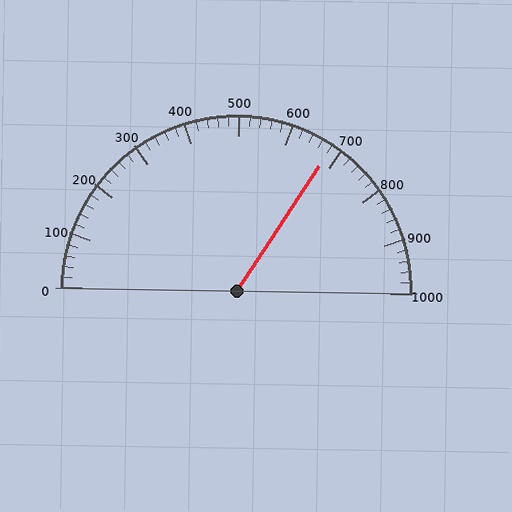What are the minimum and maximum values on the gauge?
The gauge ranges from 0 to 1000.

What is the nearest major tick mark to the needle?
The nearest major tick mark is 700.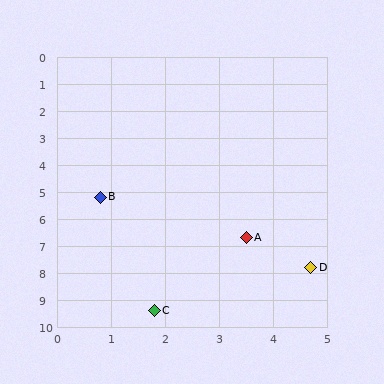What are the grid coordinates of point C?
Point C is at approximately (1.8, 9.4).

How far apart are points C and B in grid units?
Points C and B are about 4.3 grid units apart.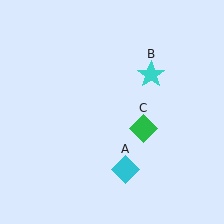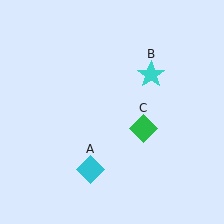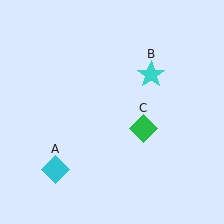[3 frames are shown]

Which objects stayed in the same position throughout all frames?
Cyan star (object B) and green diamond (object C) remained stationary.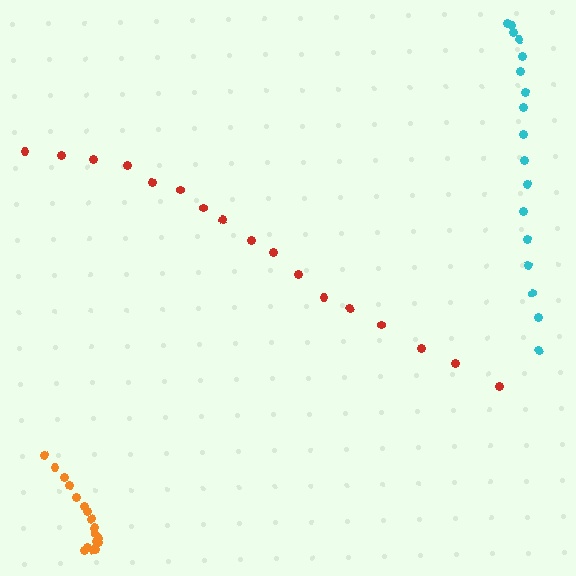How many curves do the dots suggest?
There are 3 distinct paths.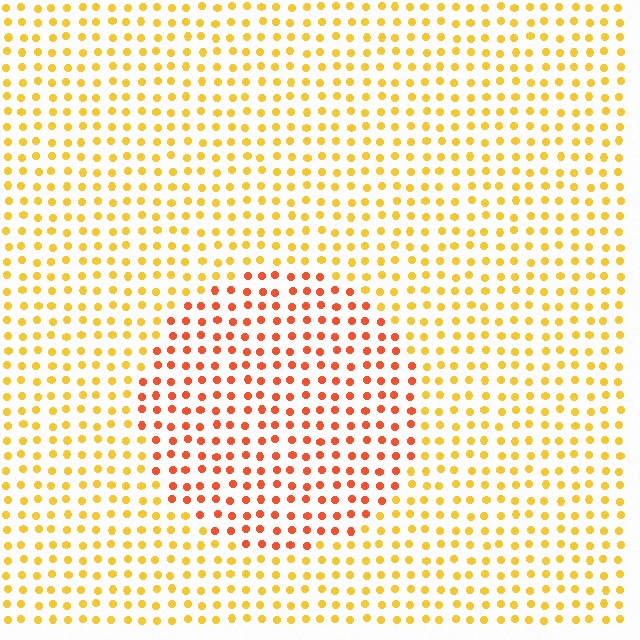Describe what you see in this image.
The image is filled with small yellow elements in a uniform arrangement. A circle-shaped region is visible where the elements are tinted to a slightly different hue, forming a subtle color boundary.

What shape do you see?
I see a circle.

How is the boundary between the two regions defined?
The boundary is defined purely by a slight shift in hue (about 36 degrees). Spacing, size, and orientation are identical on both sides.